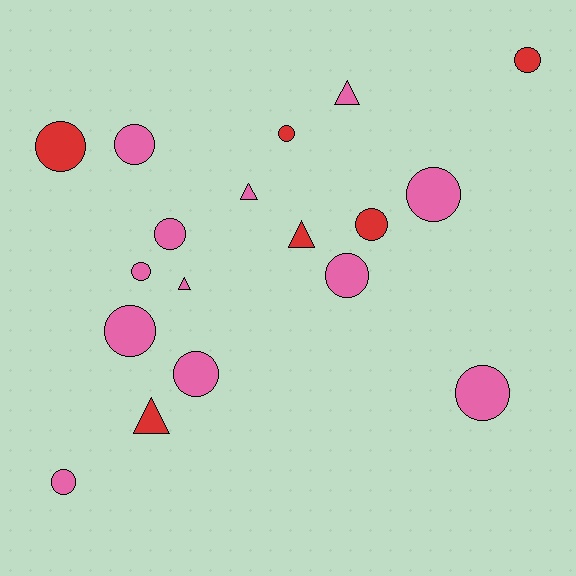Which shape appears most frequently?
Circle, with 13 objects.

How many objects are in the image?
There are 18 objects.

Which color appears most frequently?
Pink, with 12 objects.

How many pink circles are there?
There are 9 pink circles.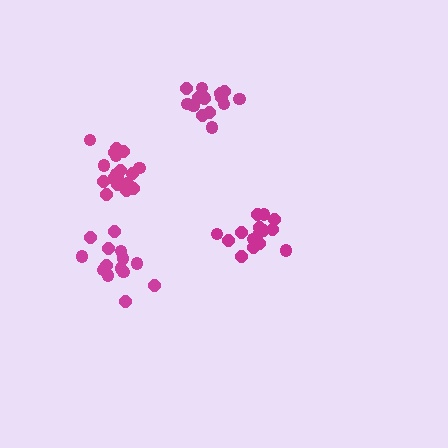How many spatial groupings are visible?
There are 4 spatial groupings.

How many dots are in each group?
Group 1: 18 dots, Group 2: 14 dots, Group 3: 16 dots, Group 4: 15 dots (63 total).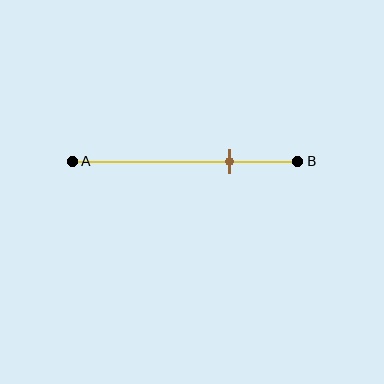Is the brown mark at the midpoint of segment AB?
No, the mark is at about 70% from A, not at the 50% midpoint.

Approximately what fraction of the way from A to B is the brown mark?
The brown mark is approximately 70% of the way from A to B.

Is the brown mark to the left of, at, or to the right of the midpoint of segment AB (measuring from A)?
The brown mark is to the right of the midpoint of segment AB.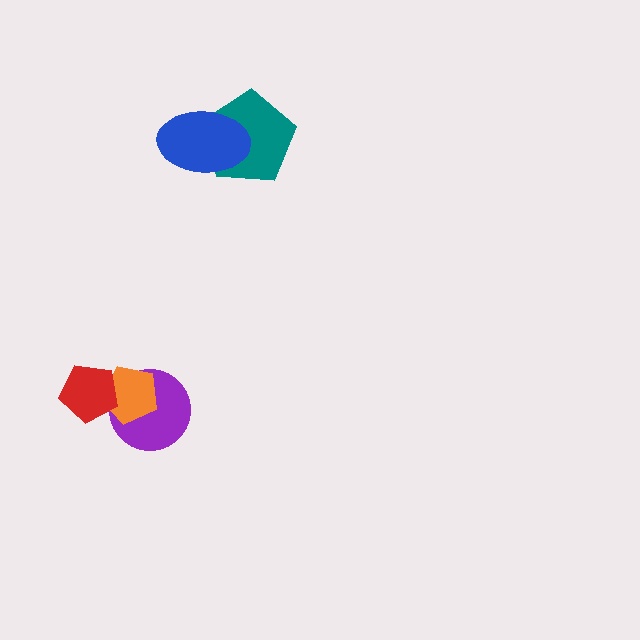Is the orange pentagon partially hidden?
Yes, it is partially covered by another shape.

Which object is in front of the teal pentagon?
The blue ellipse is in front of the teal pentagon.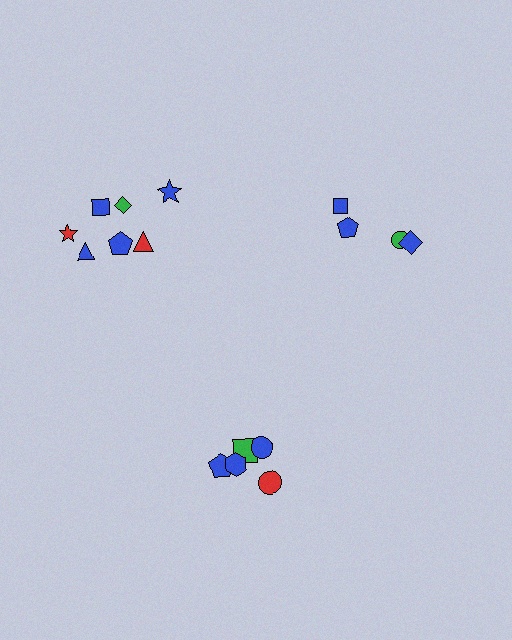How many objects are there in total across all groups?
There are 17 objects.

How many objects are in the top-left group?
There are 8 objects.